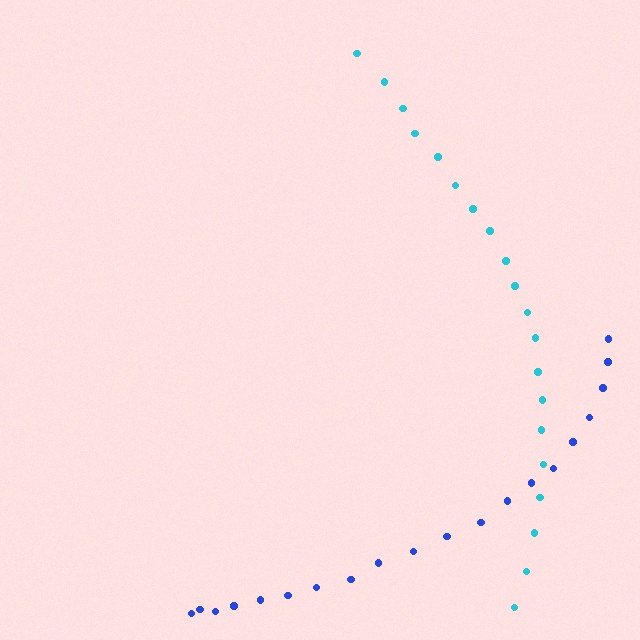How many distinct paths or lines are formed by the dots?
There are 2 distinct paths.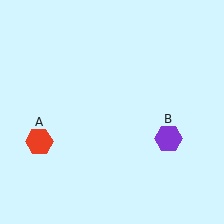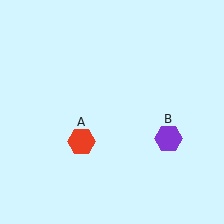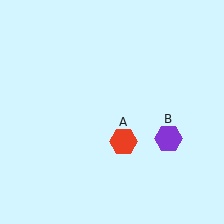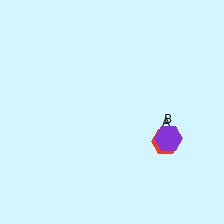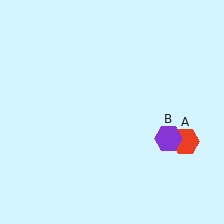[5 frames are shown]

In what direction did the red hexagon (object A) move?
The red hexagon (object A) moved right.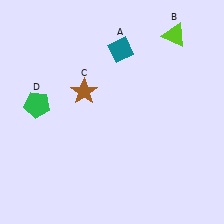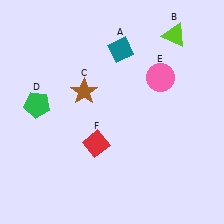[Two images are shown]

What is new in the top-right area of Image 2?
A pink circle (E) was added in the top-right area of Image 2.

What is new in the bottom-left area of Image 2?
A red diamond (F) was added in the bottom-left area of Image 2.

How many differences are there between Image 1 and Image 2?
There are 2 differences between the two images.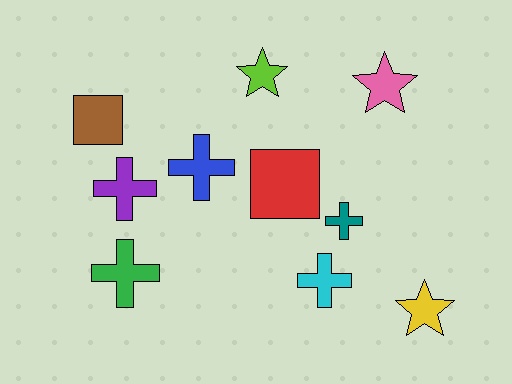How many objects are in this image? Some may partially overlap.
There are 10 objects.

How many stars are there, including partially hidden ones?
There are 3 stars.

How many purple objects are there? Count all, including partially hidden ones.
There is 1 purple object.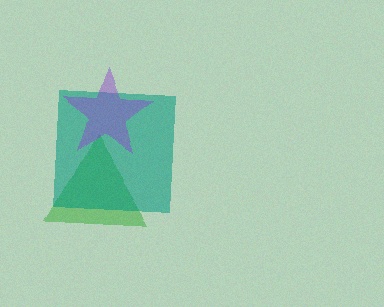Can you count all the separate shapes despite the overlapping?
Yes, there are 3 separate shapes.